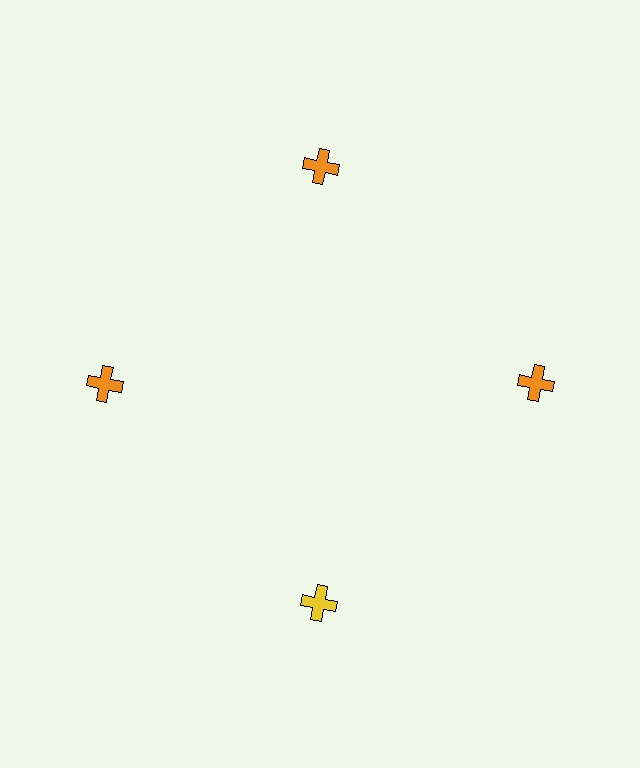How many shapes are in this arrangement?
There are 4 shapes arranged in a ring pattern.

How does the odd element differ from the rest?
It has a different color: yellow instead of orange.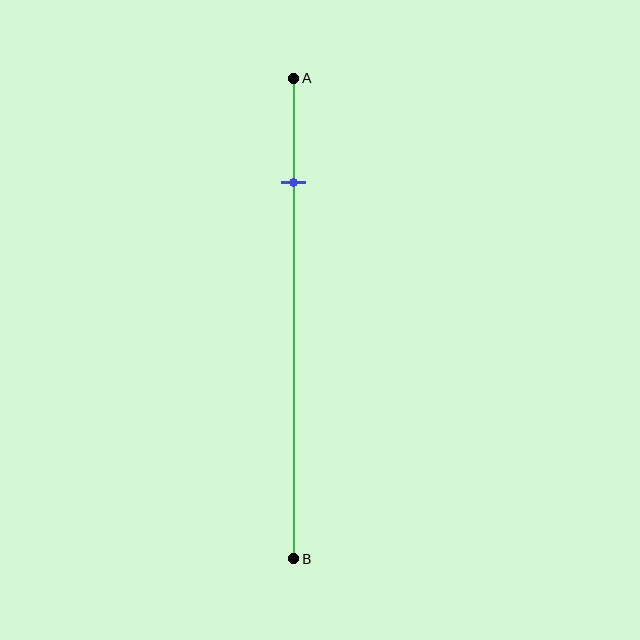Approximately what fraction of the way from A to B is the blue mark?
The blue mark is approximately 20% of the way from A to B.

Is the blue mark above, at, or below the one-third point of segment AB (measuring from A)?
The blue mark is above the one-third point of segment AB.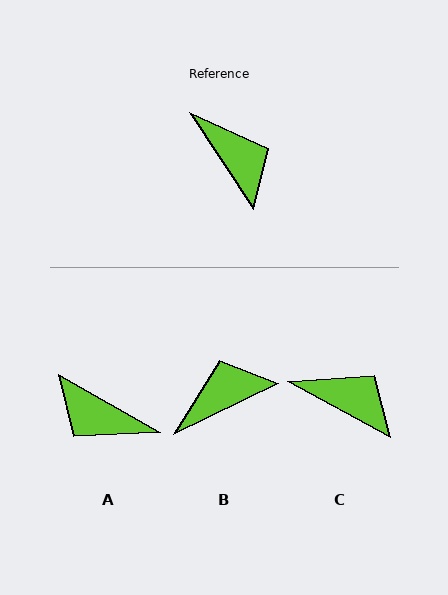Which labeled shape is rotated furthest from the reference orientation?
A, about 153 degrees away.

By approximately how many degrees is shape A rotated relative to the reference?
Approximately 153 degrees clockwise.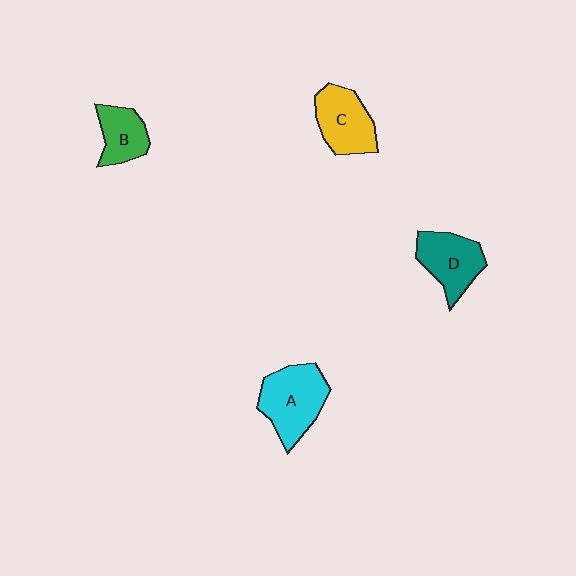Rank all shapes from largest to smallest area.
From largest to smallest: A (cyan), C (yellow), D (teal), B (green).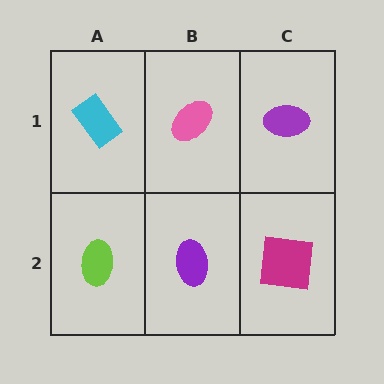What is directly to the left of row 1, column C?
A pink ellipse.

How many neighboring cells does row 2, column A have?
2.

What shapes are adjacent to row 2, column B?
A pink ellipse (row 1, column B), a lime ellipse (row 2, column A), a magenta square (row 2, column C).